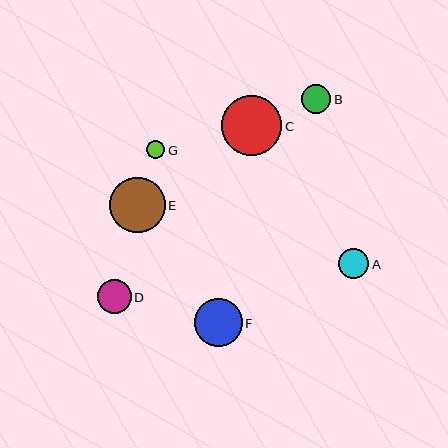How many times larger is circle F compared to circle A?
Circle F is approximately 1.6 times the size of circle A.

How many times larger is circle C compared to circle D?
Circle C is approximately 1.8 times the size of circle D.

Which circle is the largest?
Circle C is the largest with a size of approximately 60 pixels.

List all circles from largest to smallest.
From largest to smallest: C, E, F, D, A, B, G.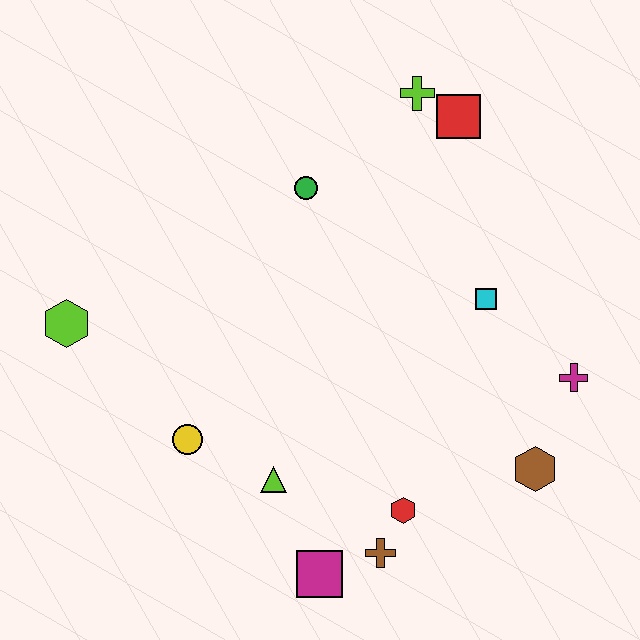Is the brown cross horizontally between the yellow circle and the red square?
Yes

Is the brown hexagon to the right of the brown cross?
Yes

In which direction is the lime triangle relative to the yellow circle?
The lime triangle is to the right of the yellow circle.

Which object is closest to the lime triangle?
The yellow circle is closest to the lime triangle.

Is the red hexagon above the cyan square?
No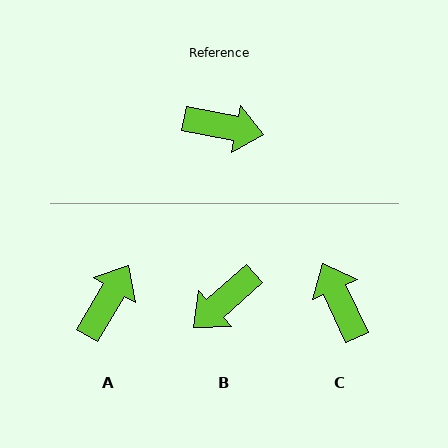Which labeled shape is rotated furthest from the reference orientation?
B, about 127 degrees away.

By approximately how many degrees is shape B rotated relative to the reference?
Approximately 127 degrees clockwise.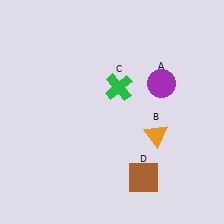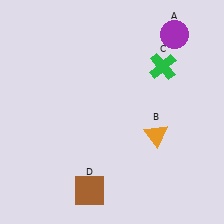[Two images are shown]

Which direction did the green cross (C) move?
The green cross (C) moved right.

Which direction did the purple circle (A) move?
The purple circle (A) moved up.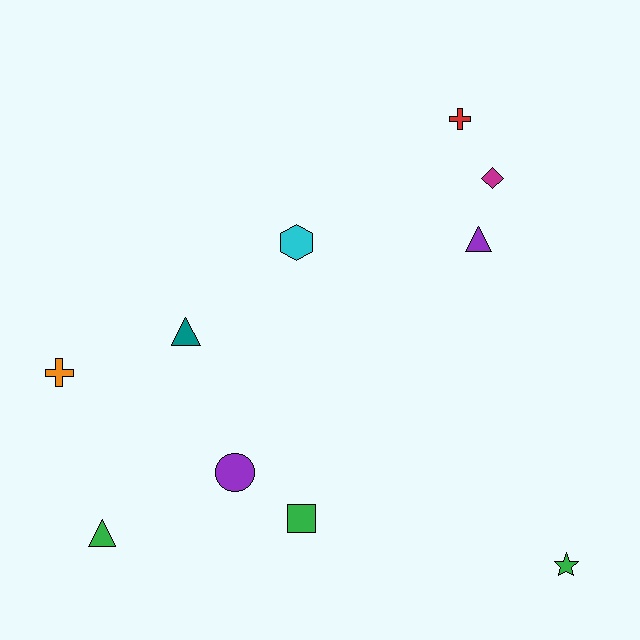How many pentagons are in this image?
There are no pentagons.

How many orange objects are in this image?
There is 1 orange object.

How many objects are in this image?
There are 10 objects.